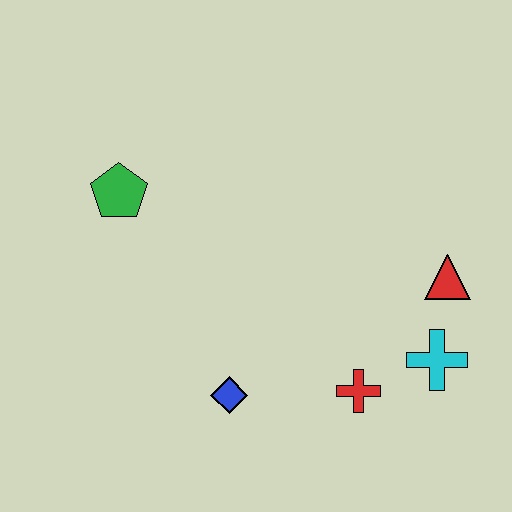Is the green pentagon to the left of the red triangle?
Yes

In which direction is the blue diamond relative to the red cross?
The blue diamond is to the left of the red cross.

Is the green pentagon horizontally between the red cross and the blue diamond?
No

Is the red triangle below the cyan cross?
No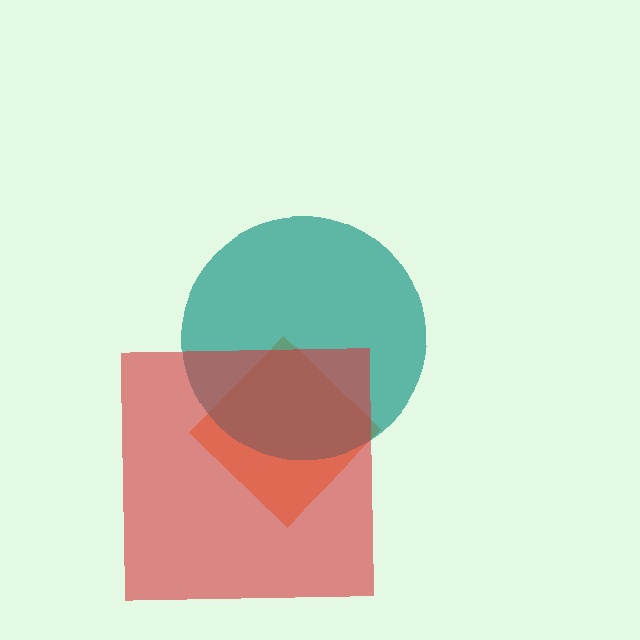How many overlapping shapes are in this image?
There are 3 overlapping shapes in the image.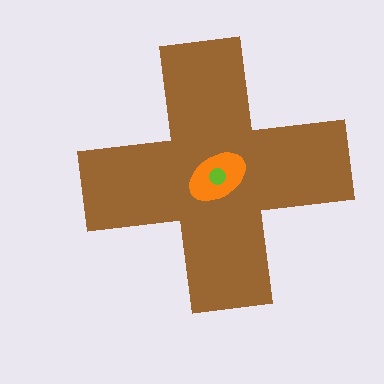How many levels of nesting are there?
3.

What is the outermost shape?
The brown cross.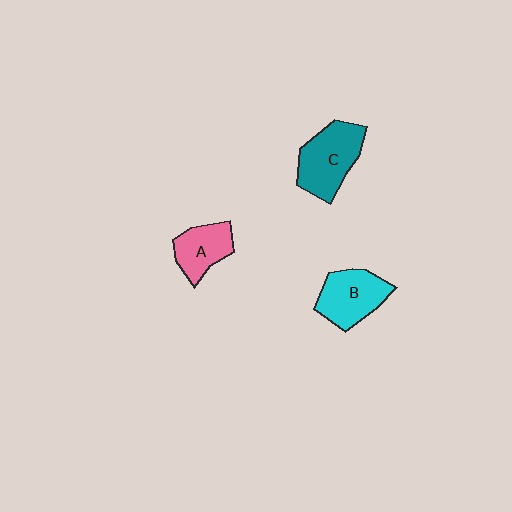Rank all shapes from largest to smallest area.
From largest to smallest: C (teal), B (cyan), A (pink).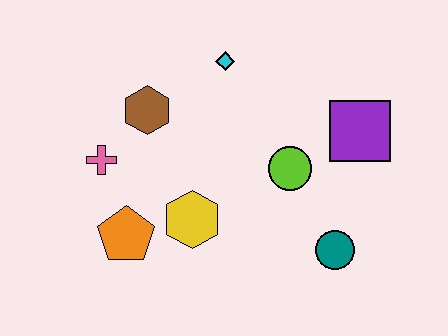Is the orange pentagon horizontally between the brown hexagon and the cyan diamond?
No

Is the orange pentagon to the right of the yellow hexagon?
No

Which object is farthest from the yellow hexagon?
The purple square is farthest from the yellow hexagon.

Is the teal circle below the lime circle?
Yes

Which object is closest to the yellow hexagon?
The orange pentagon is closest to the yellow hexagon.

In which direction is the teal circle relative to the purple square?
The teal circle is below the purple square.